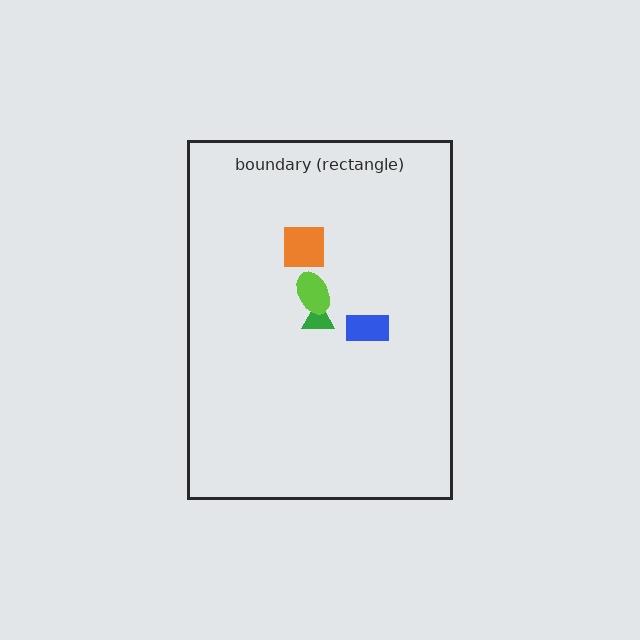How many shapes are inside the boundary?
4 inside, 0 outside.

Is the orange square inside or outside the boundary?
Inside.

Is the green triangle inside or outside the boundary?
Inside.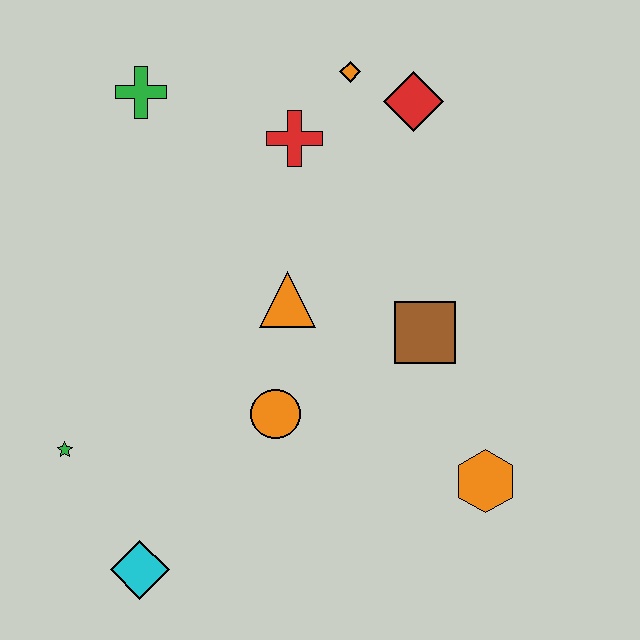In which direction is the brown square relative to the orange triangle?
The brown square is to the right of the orange triangle.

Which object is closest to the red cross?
The orange diamond is closest to the red cross.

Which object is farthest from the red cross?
The cyan diamond is farthest from the red cross.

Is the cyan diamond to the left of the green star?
No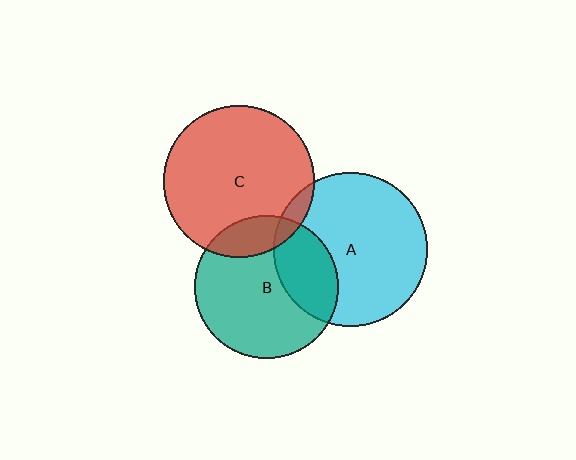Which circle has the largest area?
Circle A (cyan).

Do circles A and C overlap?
Yes.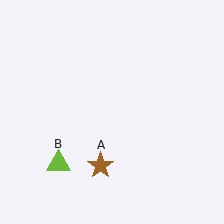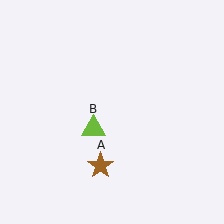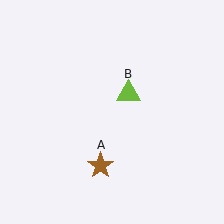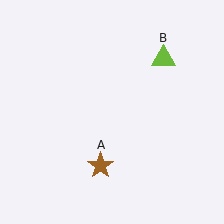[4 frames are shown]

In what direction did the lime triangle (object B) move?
The lime triangle (object B) moved up and to the right.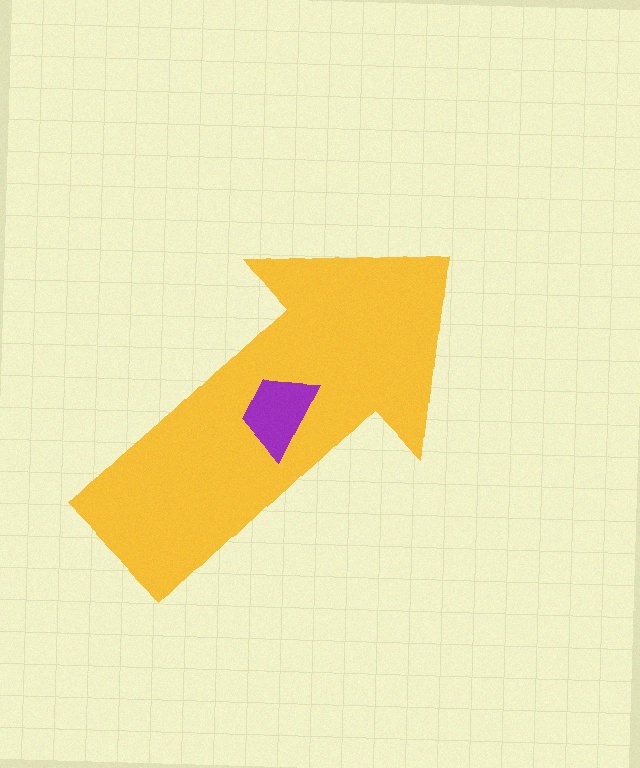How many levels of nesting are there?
2.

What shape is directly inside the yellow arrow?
The purple trapezoid.